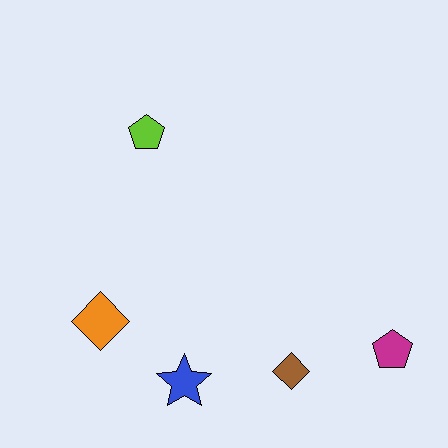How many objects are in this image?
There are 5 objects.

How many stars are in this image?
There is 1 star.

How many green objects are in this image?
There are no green objects.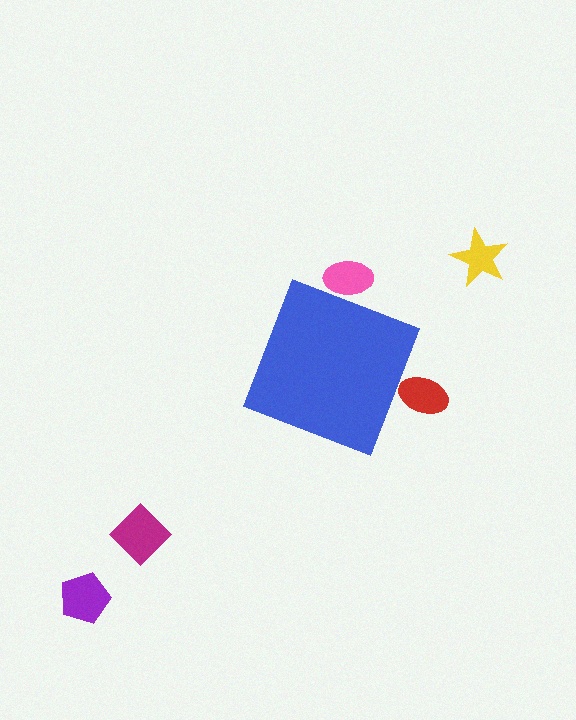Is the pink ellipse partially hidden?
Yes, the pink ellipse is partially hidden behind the blue diamond.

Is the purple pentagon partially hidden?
No, the purple pentagon is fully visible.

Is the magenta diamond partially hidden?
No, the magenta diamond is fully visible.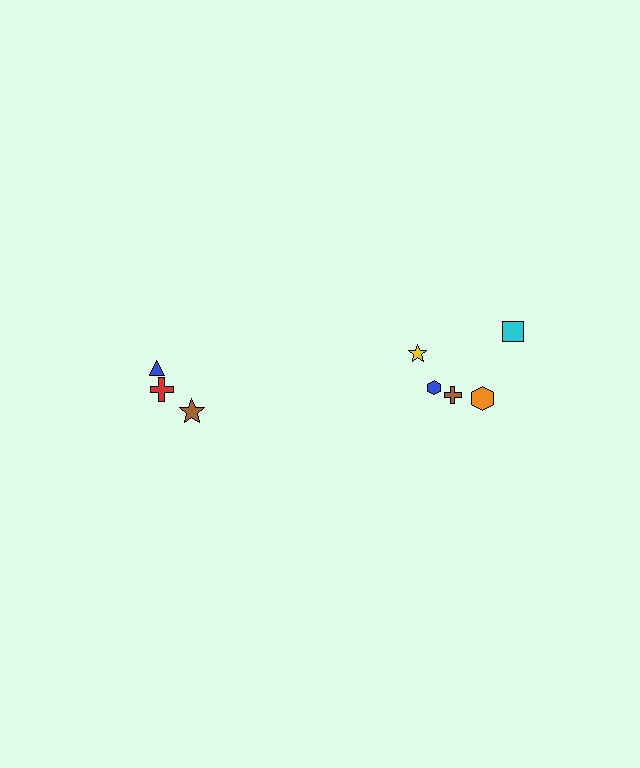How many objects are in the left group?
There are 3 objects.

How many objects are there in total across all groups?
There are 8 objects.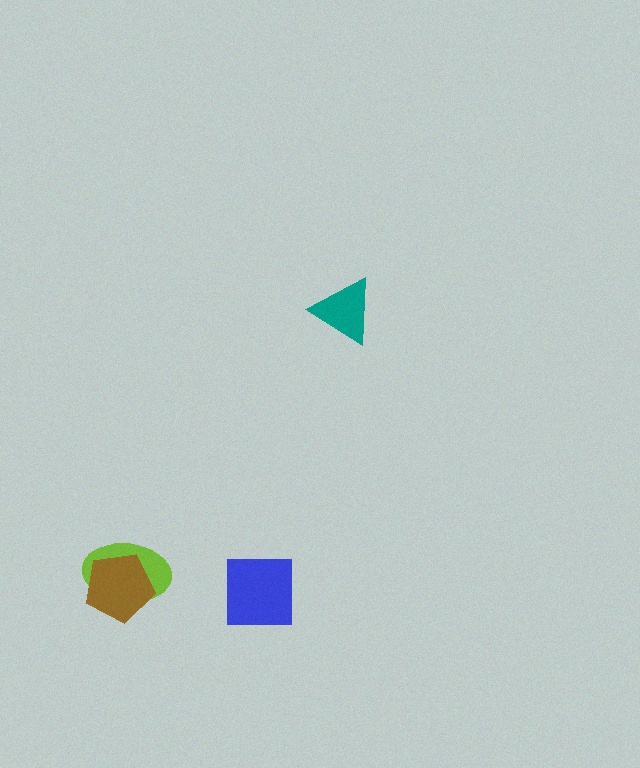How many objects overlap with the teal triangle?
0 objects overlap with the teal triangle.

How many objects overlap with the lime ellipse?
1 object overlaps with the lime ellipse.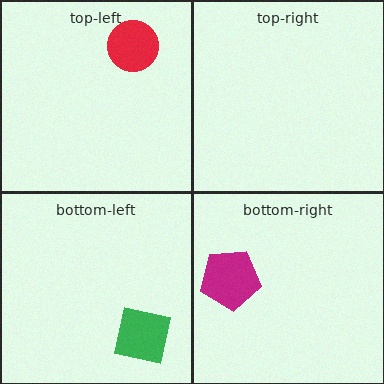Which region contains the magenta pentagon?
The bottom-right region.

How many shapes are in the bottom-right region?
1.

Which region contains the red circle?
The top-left region.